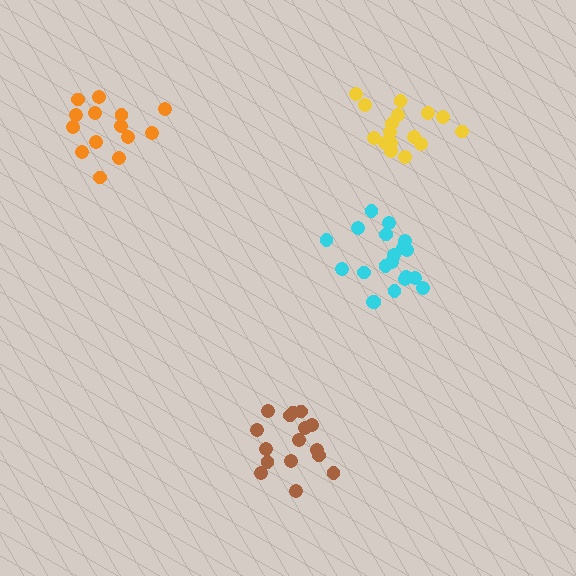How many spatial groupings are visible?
There are 4 spatial groupings.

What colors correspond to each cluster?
The clusters are colored: yellow, orange, cyan, brown.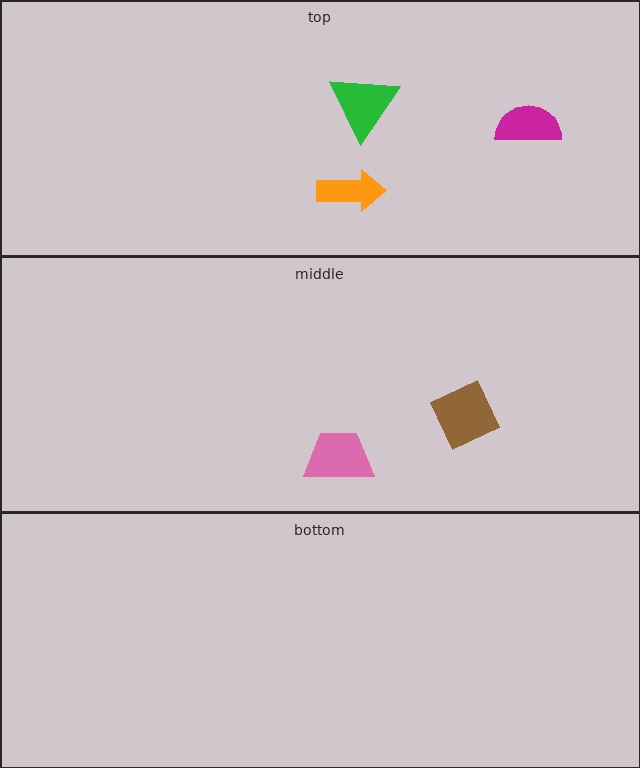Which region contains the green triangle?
The top region.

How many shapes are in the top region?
3.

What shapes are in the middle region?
The brown diamond, the pink trapezoid.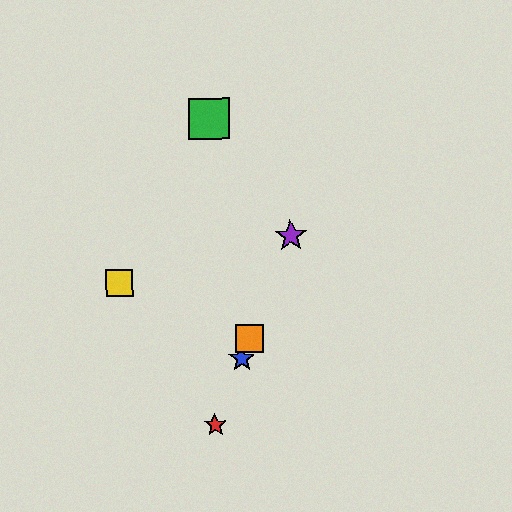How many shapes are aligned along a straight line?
4 shapes (the red star, the blue star, the purple star, the orange square) are aligned along a straight line.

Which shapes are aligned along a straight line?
The red star, the blue star, the purple star, the orange square are aligned along a straight line.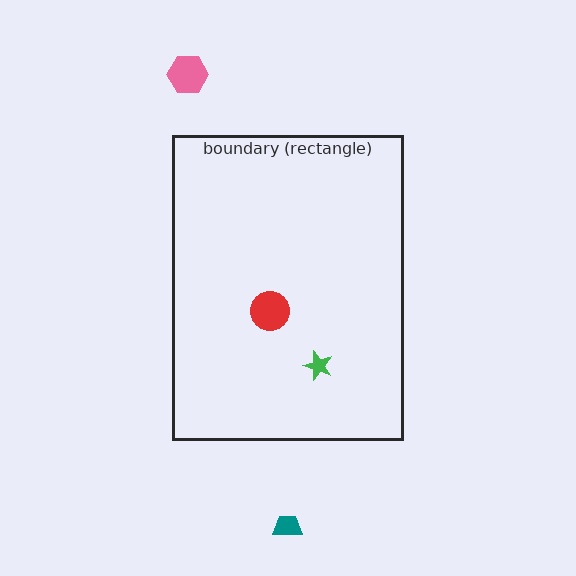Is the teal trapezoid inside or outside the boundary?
Outside.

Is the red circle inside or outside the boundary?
Inside.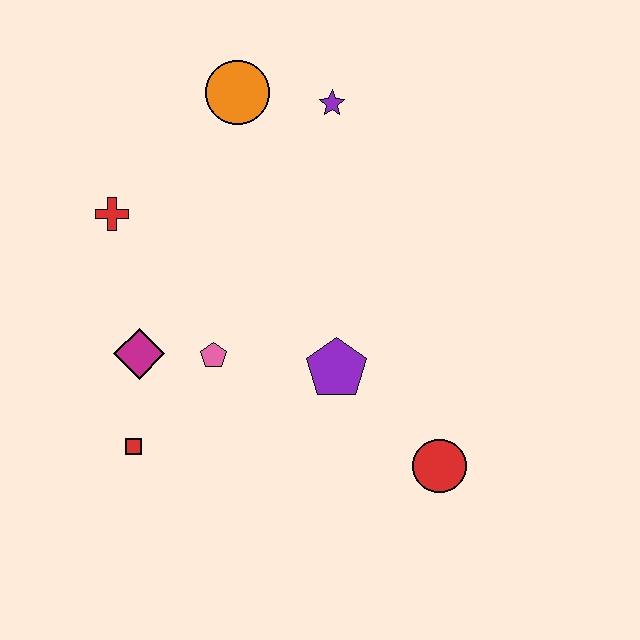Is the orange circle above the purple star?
Yes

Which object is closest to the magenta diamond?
The pink pentagon is closest to the magenta diamond.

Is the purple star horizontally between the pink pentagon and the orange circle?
No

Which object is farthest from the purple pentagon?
The orange circle is farthest from the purple pentagon.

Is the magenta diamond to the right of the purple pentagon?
No